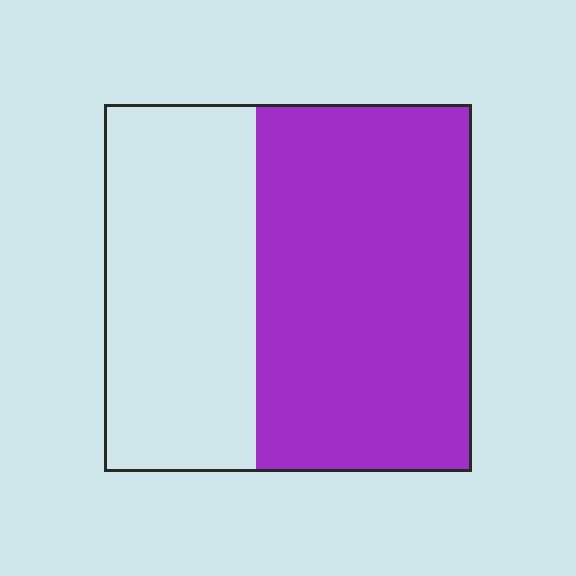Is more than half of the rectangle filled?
Yes.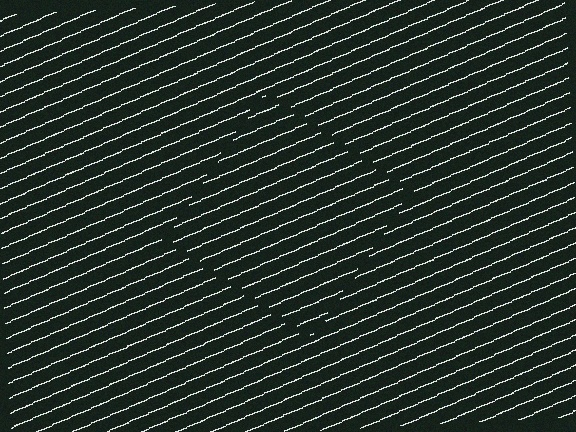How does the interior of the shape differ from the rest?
The interior of the shape contains the same grating, shifted by half a period — the contour is defined by the phase discontinuity where line-ends from the inner and outer gratings abut.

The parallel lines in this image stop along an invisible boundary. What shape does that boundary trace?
An illusory square. The interior of the shape contains the same grating, shifted by half a period — the contour is defined by the phase discontinuity where line-ends from the inner and outer gratings abut.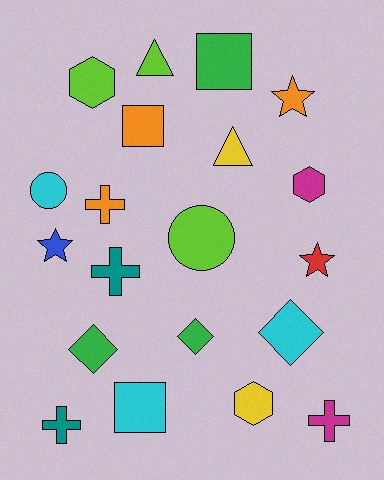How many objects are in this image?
There are 20 objects.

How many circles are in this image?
There are 2 circles.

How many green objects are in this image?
There are 3 green objects.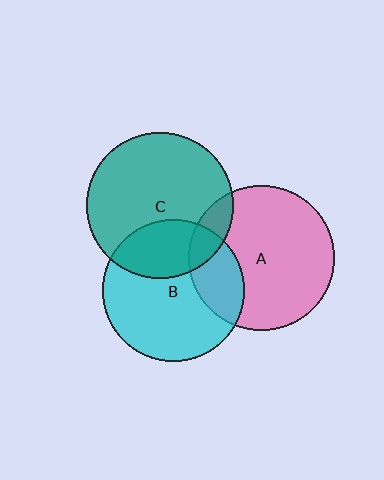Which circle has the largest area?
Circle C (teal).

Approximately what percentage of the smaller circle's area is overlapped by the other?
Approximately 25%.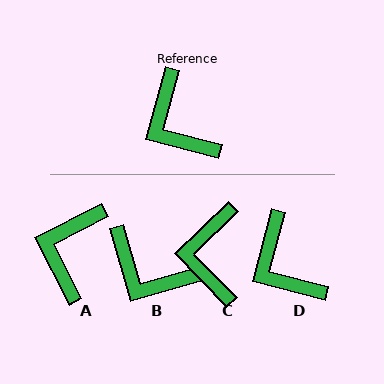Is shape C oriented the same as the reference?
No, it is off by about 31 degrees.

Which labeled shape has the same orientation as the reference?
D.